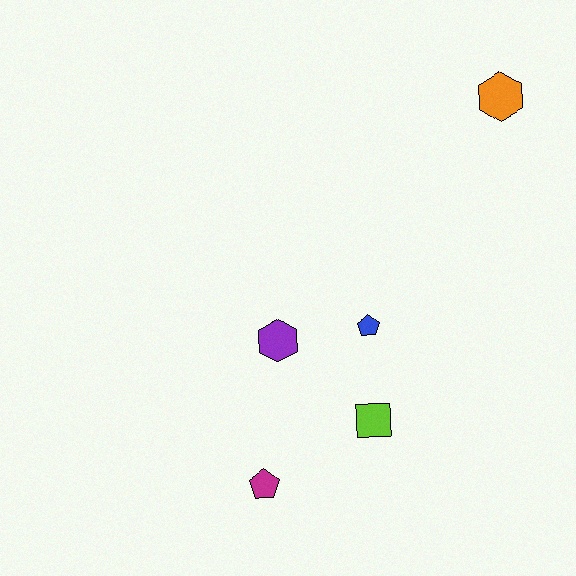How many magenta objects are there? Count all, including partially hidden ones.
There is 1 magenta object.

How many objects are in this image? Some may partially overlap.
There are 5 objects.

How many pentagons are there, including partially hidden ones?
There are 2 pentagons.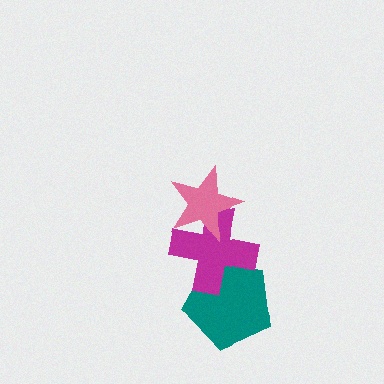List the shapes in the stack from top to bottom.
From top to bottom: the pink star, the magenta cross, the teal pentagon.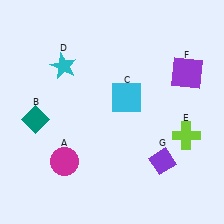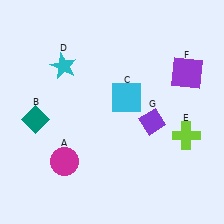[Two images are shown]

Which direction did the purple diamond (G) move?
The purple diamond (G) moved up.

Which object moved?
The purple diamond (G) moved up.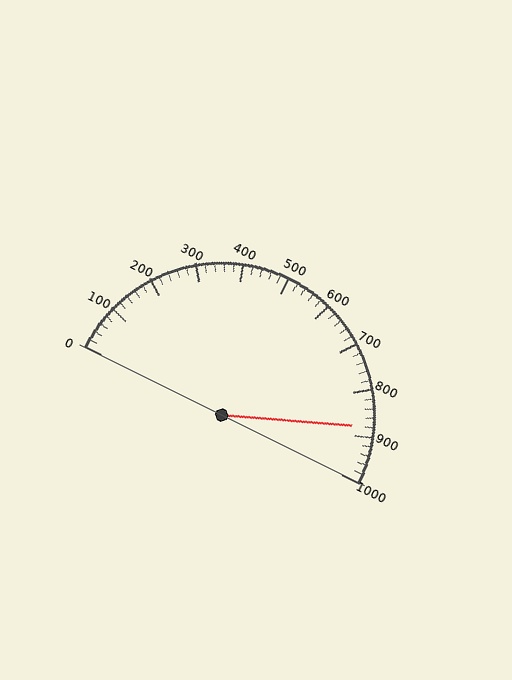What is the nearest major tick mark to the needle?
The nearest major tick mark is 900.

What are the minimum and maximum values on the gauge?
The gauge ranges from 0 to 1000.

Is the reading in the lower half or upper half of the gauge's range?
The reading is in the upper half of the range (0 to 1000).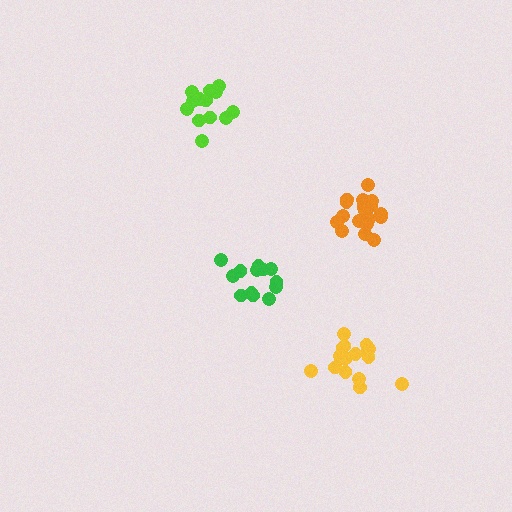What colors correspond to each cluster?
The clusters are colored: yellow, green, orange, lime.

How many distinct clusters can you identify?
There are 4 distinct clusters.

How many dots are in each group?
Group 1: 17 dots, Group 2: 13 dots, Group 3: 19 dots, Group 4: 13 dots (62 total).